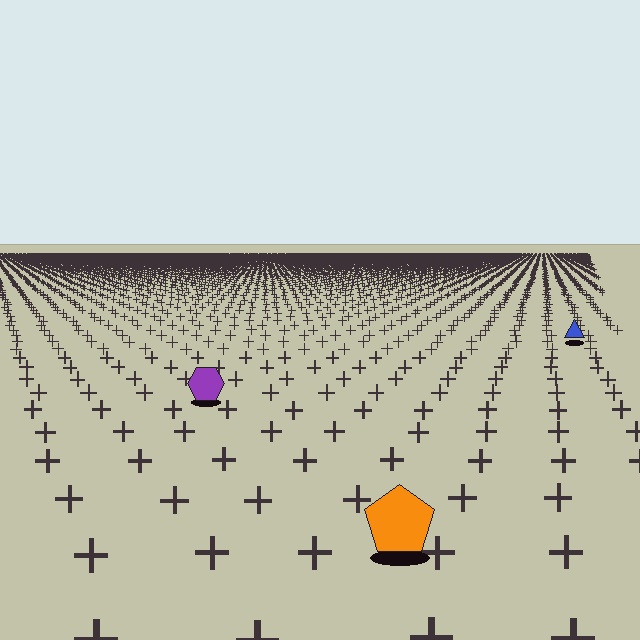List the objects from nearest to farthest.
From nearest to farthest: the orange pentagon, the purple hexagon, the blue triangle.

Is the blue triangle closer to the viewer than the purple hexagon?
No. The purple hexagon is closer — you can tell from the texture gradient: the ground texture is coarser near it.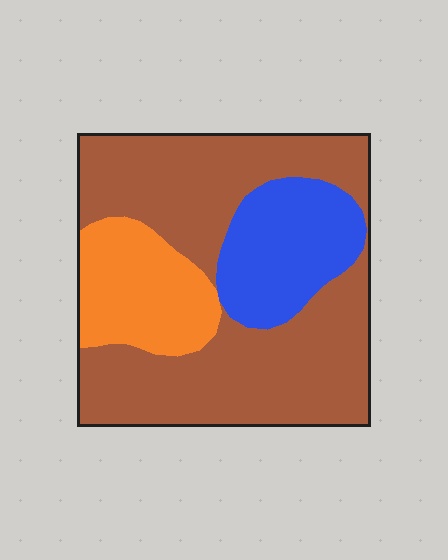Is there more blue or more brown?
Brown.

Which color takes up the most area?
Brown, at roughly 65%.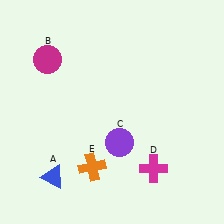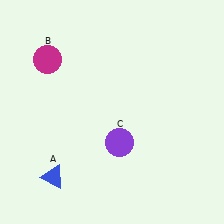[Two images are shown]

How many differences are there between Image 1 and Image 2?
There are 2 differences between the two images.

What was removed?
The magenta cross (D), the orange cross (E) were removed in Image 2.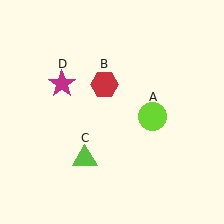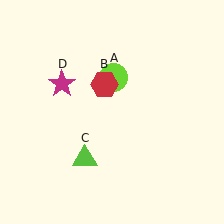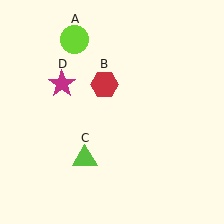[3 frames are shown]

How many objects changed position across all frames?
1 object changed position: lime circle (object A).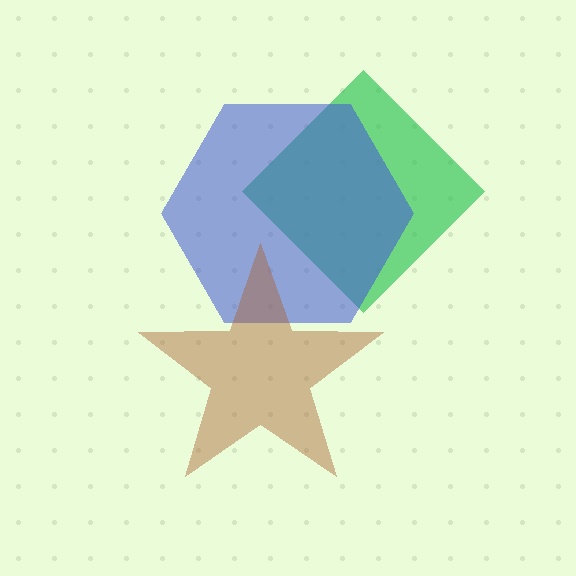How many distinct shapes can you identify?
There are 3 distinct shapes: a green diamond, a blue hexagon, a brown star.